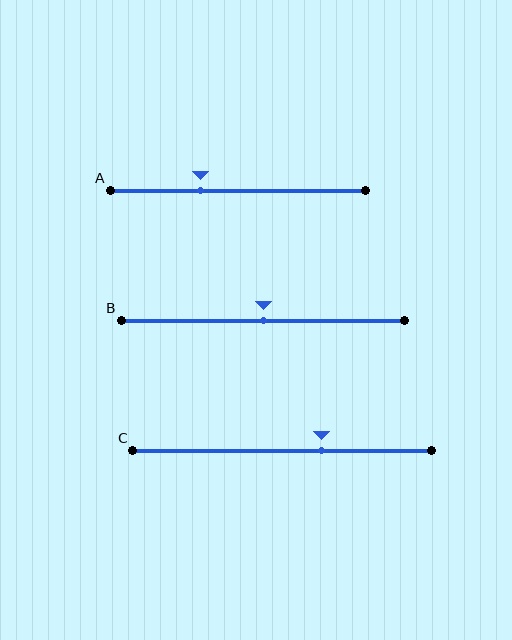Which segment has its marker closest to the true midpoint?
Segment B has its marker closest to the true midpoint.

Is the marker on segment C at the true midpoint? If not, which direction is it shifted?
No, the marker on segment C is shifted to the right by about 13% of the segment length.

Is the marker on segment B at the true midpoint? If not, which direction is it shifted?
Yes, the marker on segment B is at the true midpoint.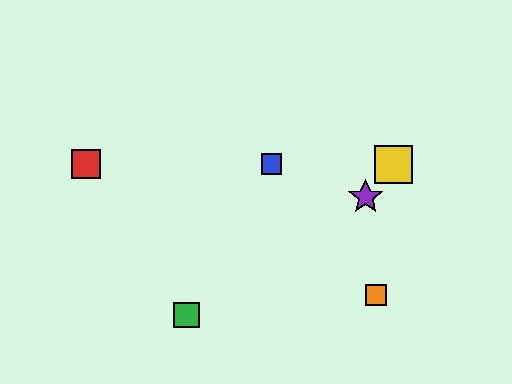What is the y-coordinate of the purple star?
The purple star is at y≈197.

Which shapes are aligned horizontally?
The red square, the blue square, the yellow square are aligned horizontally.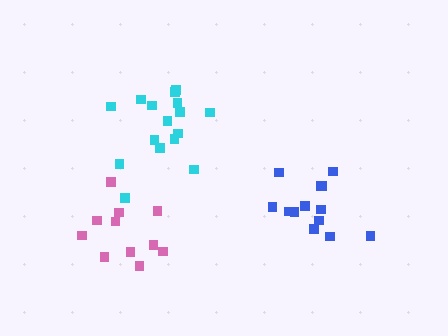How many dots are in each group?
Group 1: 11 dots, Group 2: 13 dots, Group 3: 16 dots (40 total).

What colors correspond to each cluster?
The clusters are colored: pink, blue, cyan.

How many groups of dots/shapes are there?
There are 3 groups.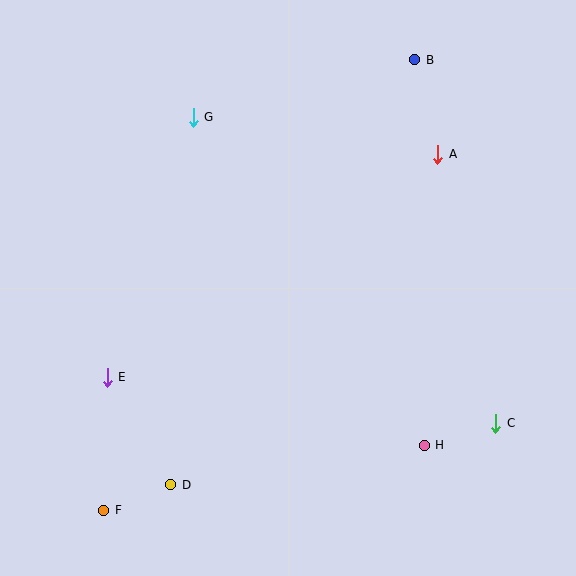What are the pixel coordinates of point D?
Point D is at (171, 485).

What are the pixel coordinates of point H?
Point H is at (424, 445).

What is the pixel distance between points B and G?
The distance between B and G is 229 pixels.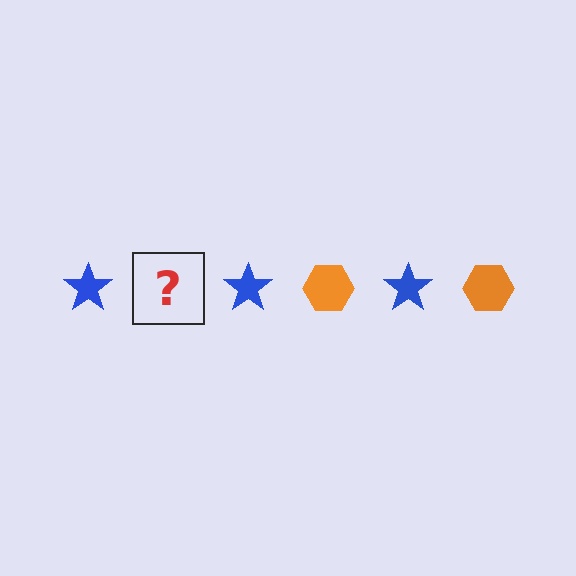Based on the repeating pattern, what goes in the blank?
The blank should be an orange hexagon.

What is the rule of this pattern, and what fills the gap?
The rule is that the pattern alternates between blue star and orange hexagon. The gap should be filled with an orange hexagon.